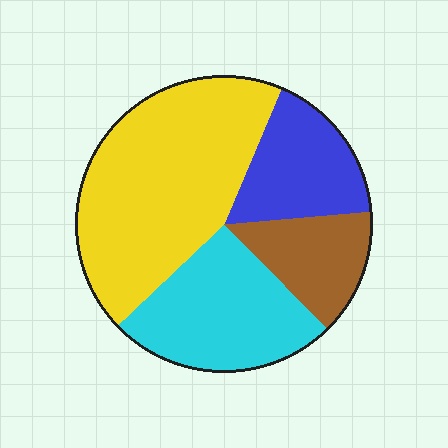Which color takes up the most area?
Yellow, at roughly 45%.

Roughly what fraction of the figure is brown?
Brown takes up about one eighth (1/8) of the figure.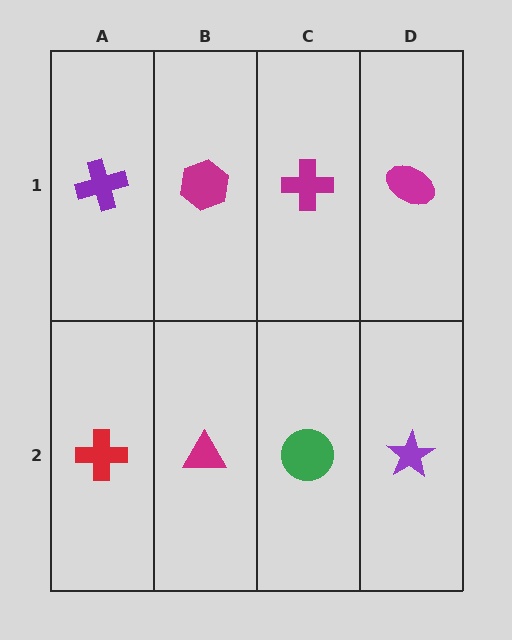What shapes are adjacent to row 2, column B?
A magenta hexagon (row 1, column B), a red cross (row 2, column A), a green circle (row 2, column C).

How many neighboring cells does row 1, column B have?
3.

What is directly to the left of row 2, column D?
A green circle.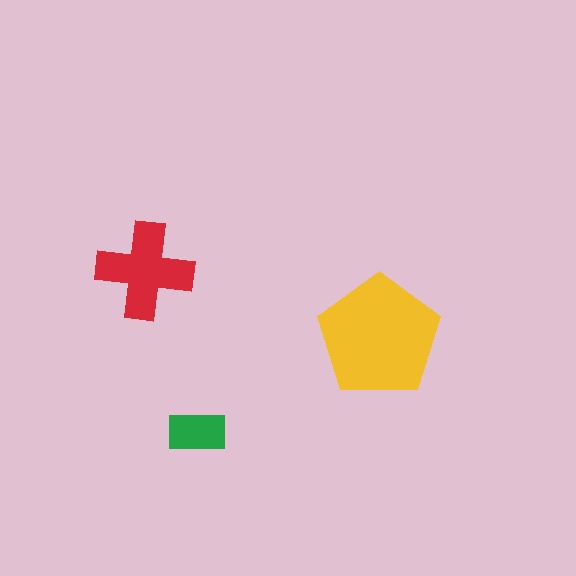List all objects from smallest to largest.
The green rectangle, the red cross, the yellow pentagon.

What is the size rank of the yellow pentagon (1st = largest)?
1st.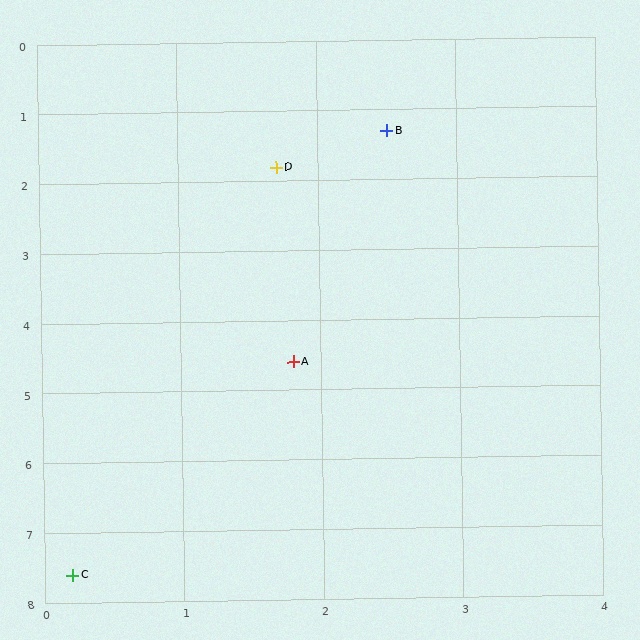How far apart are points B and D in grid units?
Points B and D are about 0.9 grid units apart.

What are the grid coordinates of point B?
Point B is at approximately (2.5, 1.3).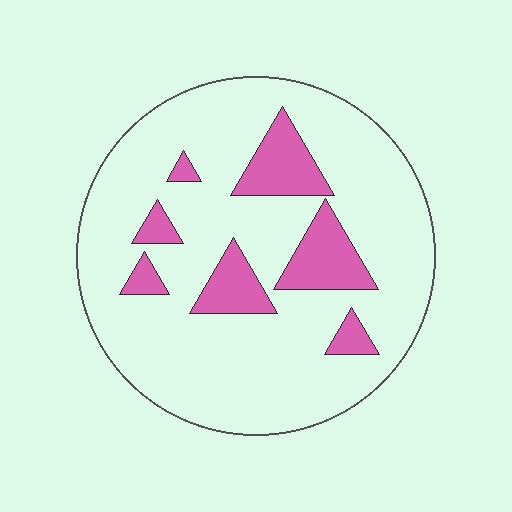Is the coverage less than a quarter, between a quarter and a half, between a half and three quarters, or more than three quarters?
Less than a quarter.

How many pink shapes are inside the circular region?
7.